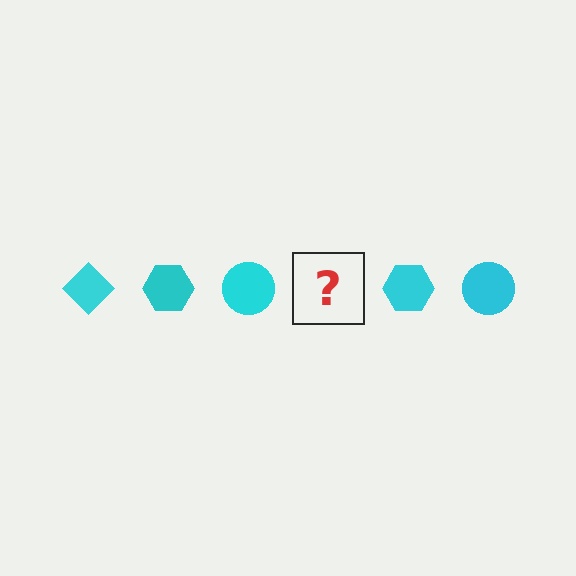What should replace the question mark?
The question mark should be replaced with a cyan diamond.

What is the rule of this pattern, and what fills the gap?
The rule is that the pattern cycles through diamond, hexagon, circle shapes in cyan. The gap should be filled with a cyan diamond.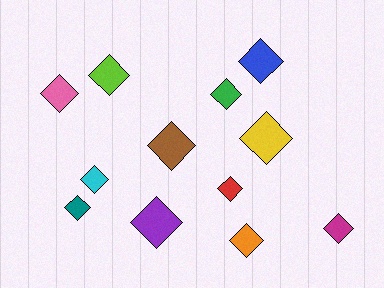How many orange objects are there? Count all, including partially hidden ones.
There is 1 orange object.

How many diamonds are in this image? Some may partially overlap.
There are 12 diamonds.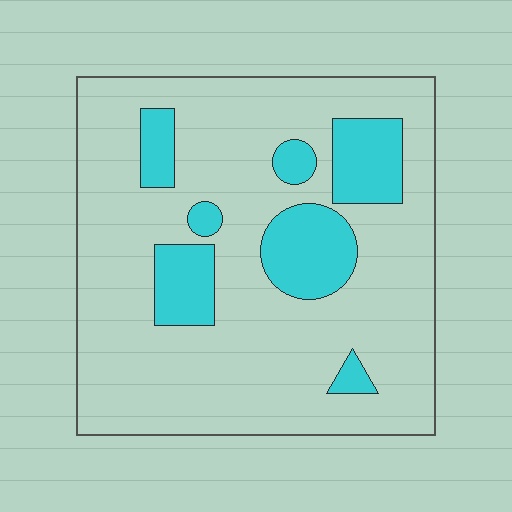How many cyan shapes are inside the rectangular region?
7.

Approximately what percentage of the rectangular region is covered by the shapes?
Approximately 20%.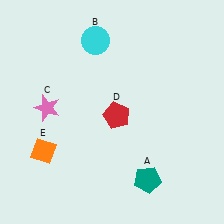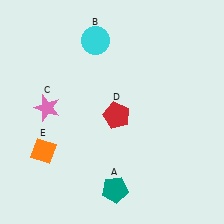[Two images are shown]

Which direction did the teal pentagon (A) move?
The teal pentagon (A) moved left.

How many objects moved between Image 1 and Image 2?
1 object moved between the two images.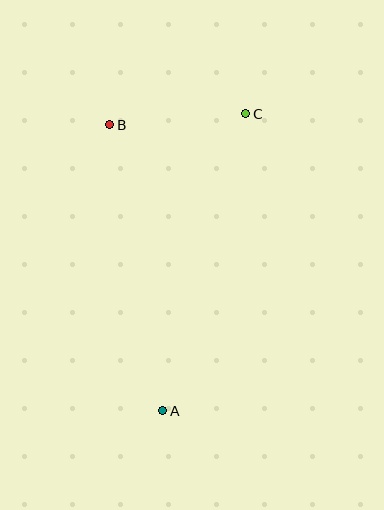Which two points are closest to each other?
Points B and C are closest to each other.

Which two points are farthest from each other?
Points A and C are farthest from each other.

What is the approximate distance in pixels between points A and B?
The distance between A and B is approximately 291 pixels.